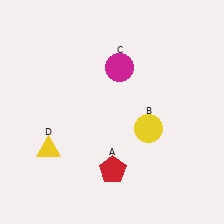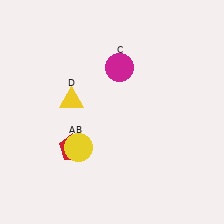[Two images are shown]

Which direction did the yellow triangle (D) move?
The yellow triangle (D) moved up.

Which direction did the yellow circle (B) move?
The yellow circle (B) moved left.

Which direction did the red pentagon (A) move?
The red pentagon (A) moved left.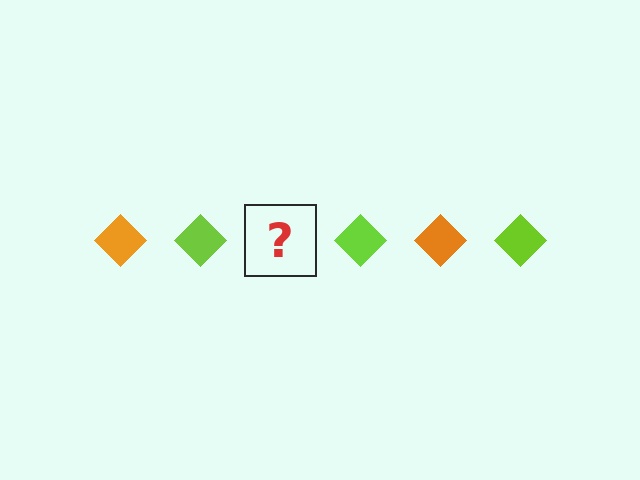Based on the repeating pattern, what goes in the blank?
The blank should be an orange diamond.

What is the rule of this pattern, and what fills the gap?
The rule is that the pattern cycles through orange, lime diamonds. The gap should be filled with an orange diamond.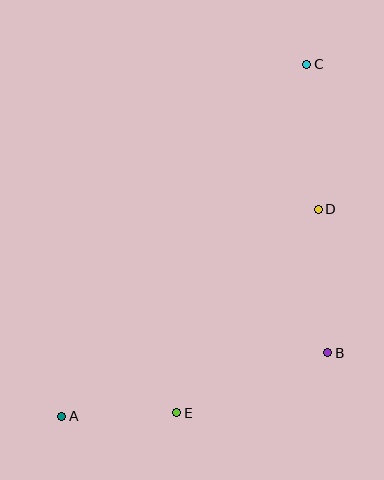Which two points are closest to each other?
Points A and E are closest to each other.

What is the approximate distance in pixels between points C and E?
The distance between C and E is approximately 372 pixels.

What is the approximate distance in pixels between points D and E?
The distance between D and E is approximately 248 pixels.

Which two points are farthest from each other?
Points A and C are farthest from each other.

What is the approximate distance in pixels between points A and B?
The distance between A and B is approximately 273 pixels.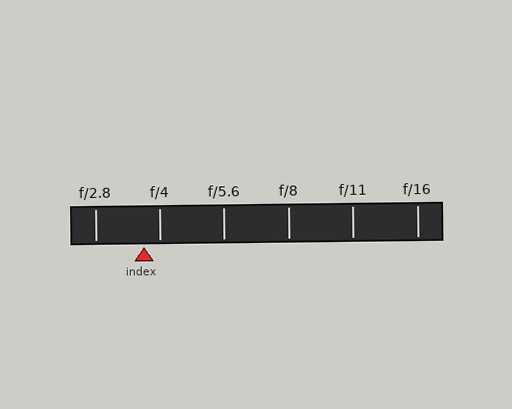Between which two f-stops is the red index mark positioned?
The index mark is between f/2.8 and f/4.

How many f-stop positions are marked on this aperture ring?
There are 6 f-stop positions marked.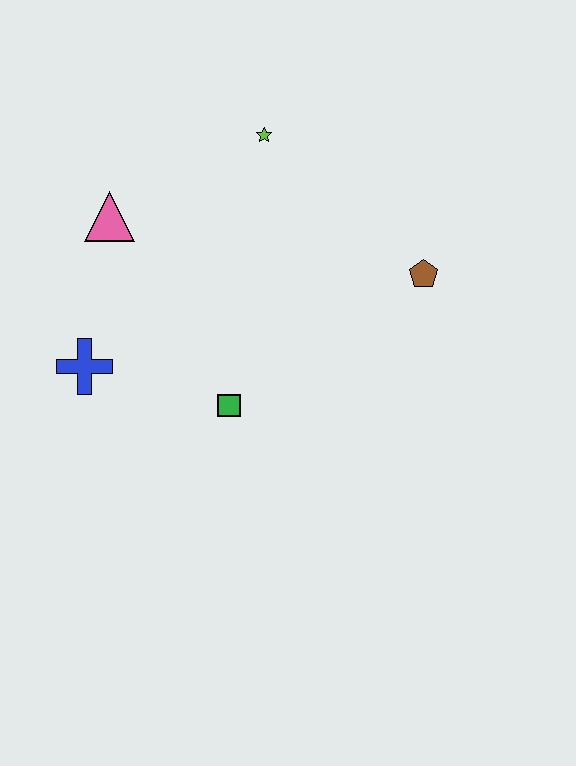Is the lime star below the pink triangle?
No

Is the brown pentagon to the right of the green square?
Yes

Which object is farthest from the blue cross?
The brown pentagon is farthest from the blue cross.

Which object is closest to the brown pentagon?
The lime star is closest to the brown pentagon.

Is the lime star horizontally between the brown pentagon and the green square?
Yes